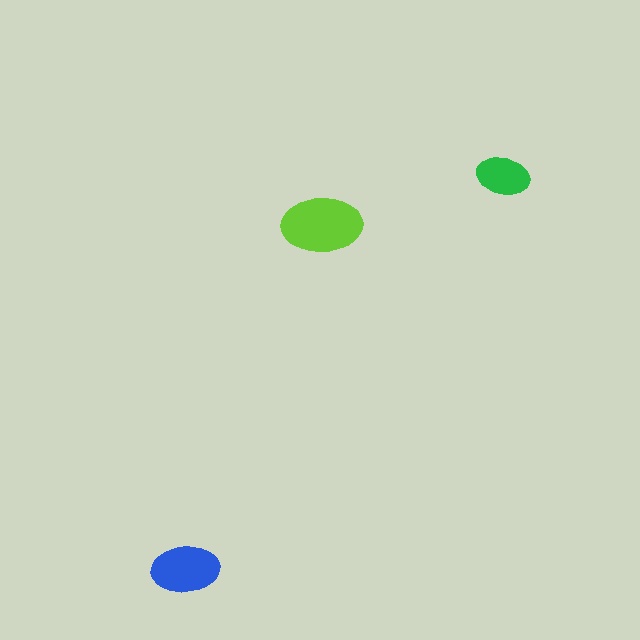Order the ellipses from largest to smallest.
the lime one, the blue one, the green one.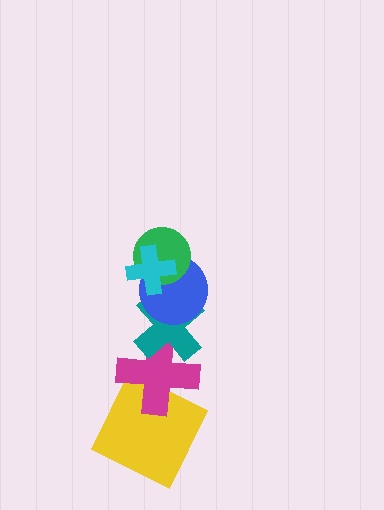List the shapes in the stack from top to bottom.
From top to bottom: the cyan cross, the green circle, the blue circle, the teal cross, the magenta cross, the yellow square.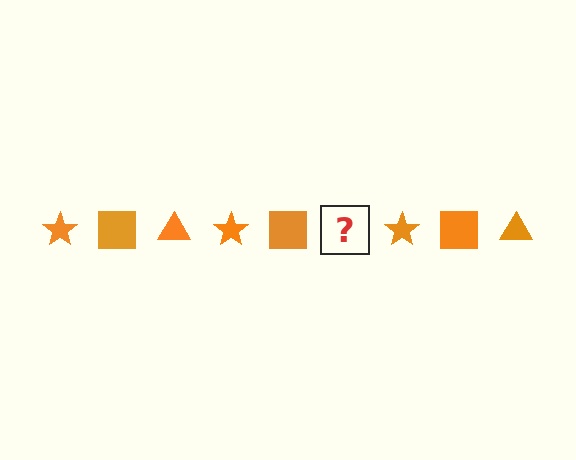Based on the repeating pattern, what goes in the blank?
The blank should be an orange triangle.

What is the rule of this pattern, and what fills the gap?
The rule is that the pattern cycles through star, square, triangle shapes in orange. The gap should be filled with an orange triangle.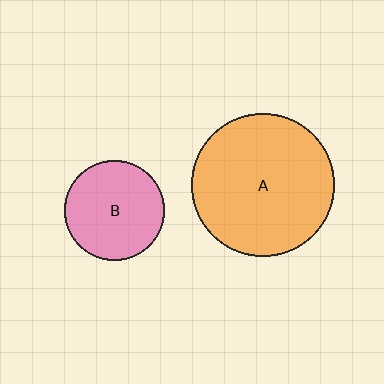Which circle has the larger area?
Circle A (orange).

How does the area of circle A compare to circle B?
Approximately 2.1 times.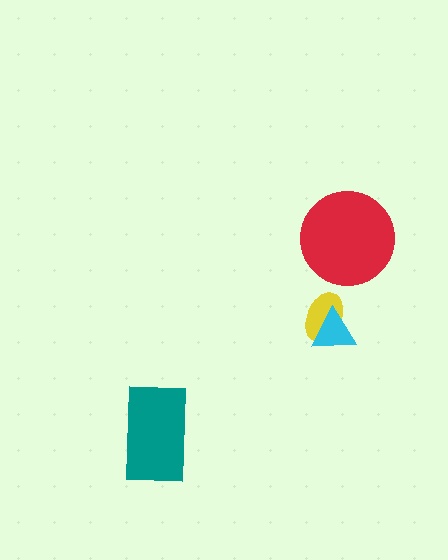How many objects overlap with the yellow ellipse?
1 object overlaps with the yellow ellipse.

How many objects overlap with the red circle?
0 objects overlap with the red circle.